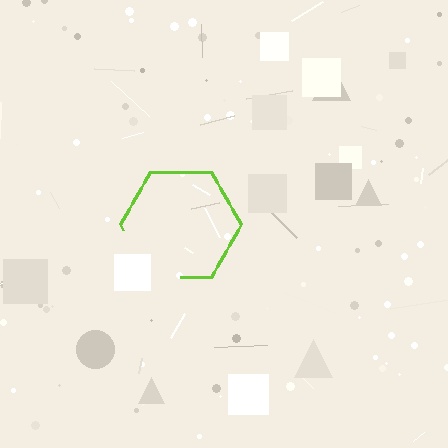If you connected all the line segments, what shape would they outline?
They would outline a hexagon.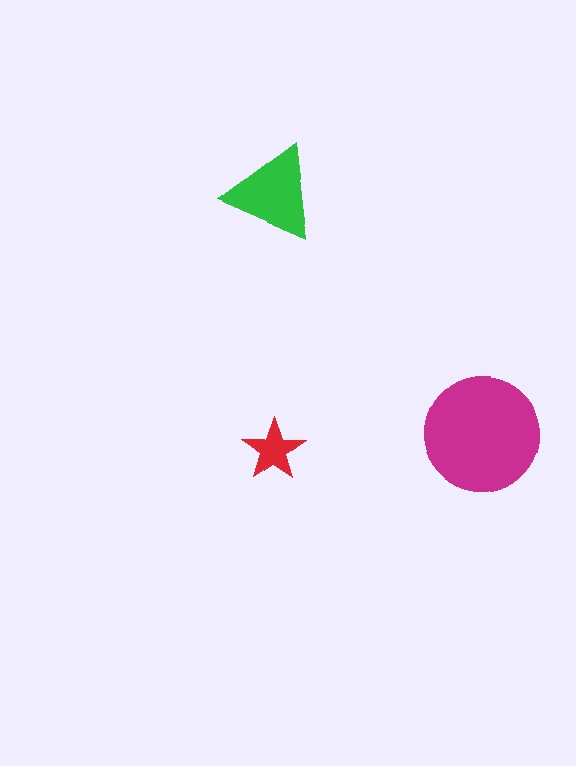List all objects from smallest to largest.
The red star, the green triangle, the magenta circle.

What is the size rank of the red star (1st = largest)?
3rd.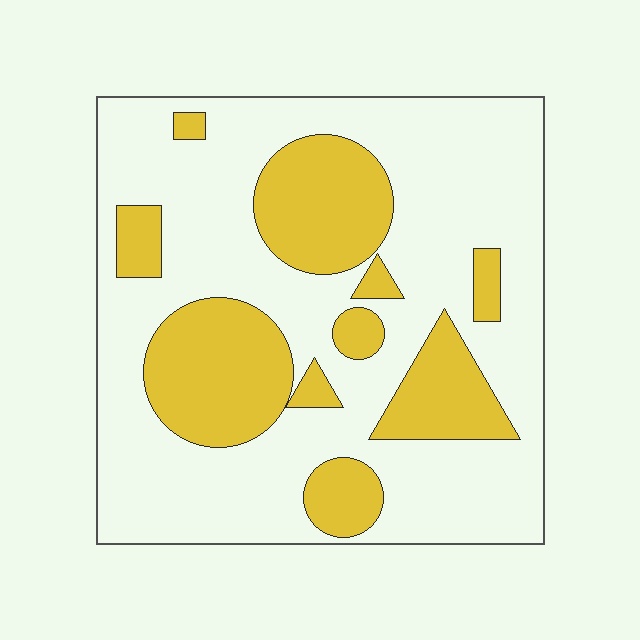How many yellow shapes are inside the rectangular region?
10.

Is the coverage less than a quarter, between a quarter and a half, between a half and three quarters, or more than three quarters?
Between a quarter and a half.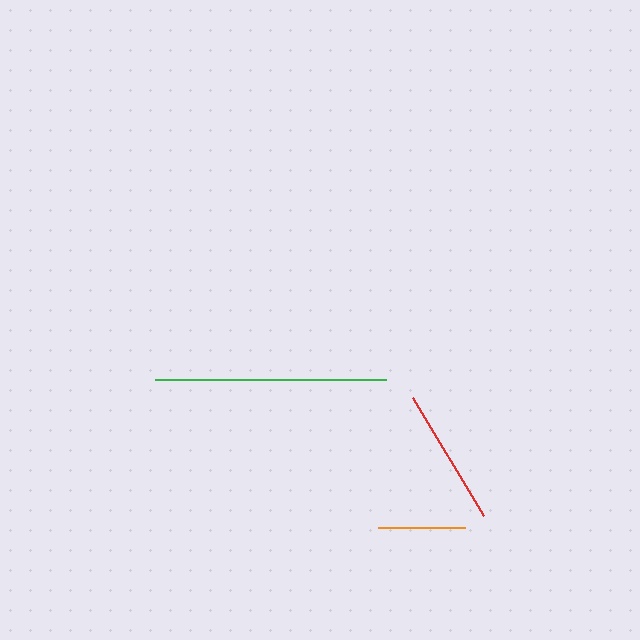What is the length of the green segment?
The green segment is approximately 231 pixels long.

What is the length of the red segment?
The red segment is approximately 137 pixels long.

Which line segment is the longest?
The green line is the longest at approximately 231 pixels.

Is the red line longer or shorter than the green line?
The green line is longer than the red line.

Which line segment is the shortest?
The orange line is the shortest at approximately 86 pixels.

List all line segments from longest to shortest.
From longest to shortest: green, red, orange.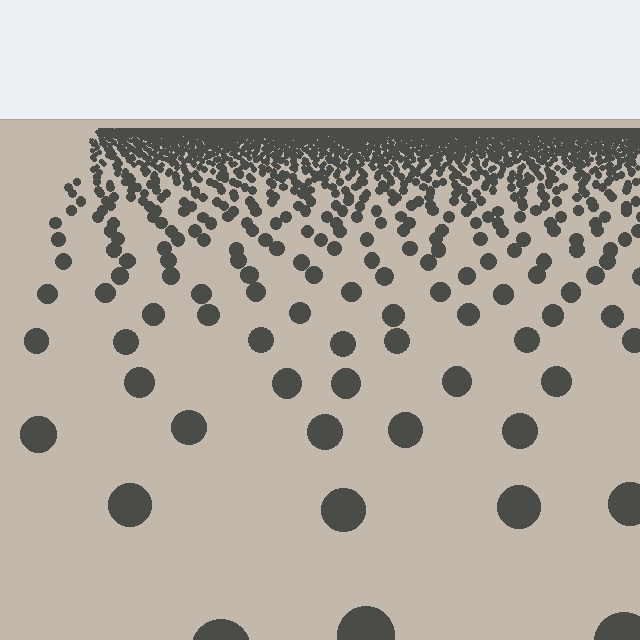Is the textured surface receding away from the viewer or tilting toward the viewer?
The surface is receding away from the viewer. Texture elements get smaller and denser toward the top.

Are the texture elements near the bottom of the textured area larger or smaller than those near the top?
Larger. Near the bottom, elements are closer to the viewer and appear at a bigger on-screen size.